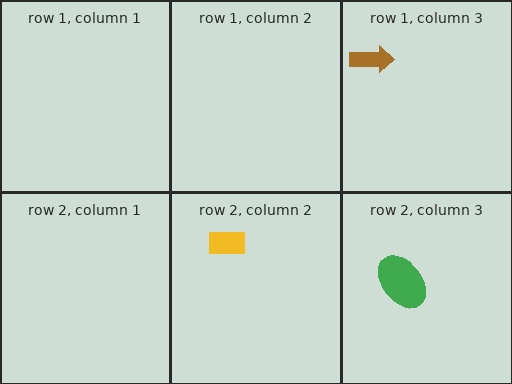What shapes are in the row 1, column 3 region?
The brown arrow.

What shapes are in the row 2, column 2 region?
The yellow rectangle.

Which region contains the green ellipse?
The row 2, column 3 region.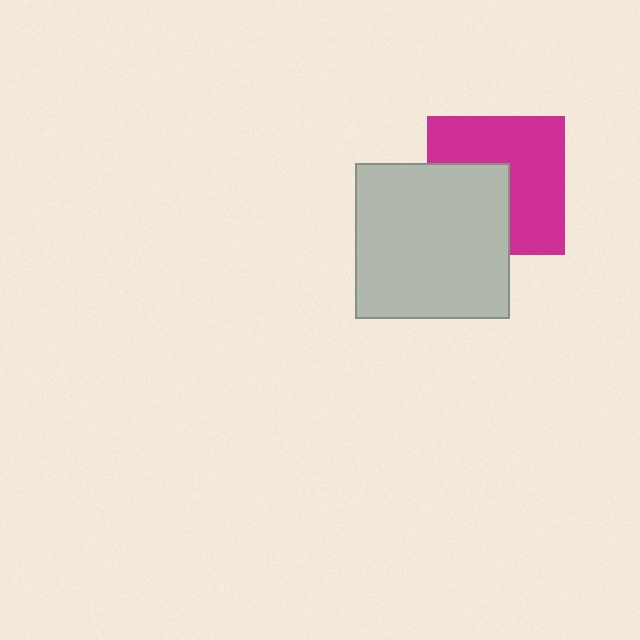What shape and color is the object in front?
The object in front is a light gray square.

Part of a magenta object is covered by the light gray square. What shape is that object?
It is a square.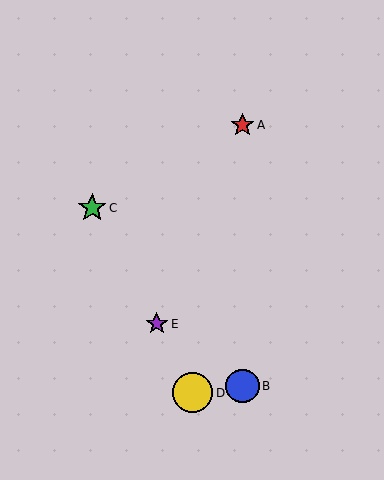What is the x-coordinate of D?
Object D is at x≈193.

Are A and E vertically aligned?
No, A is at x≈242 and E is at x≈157.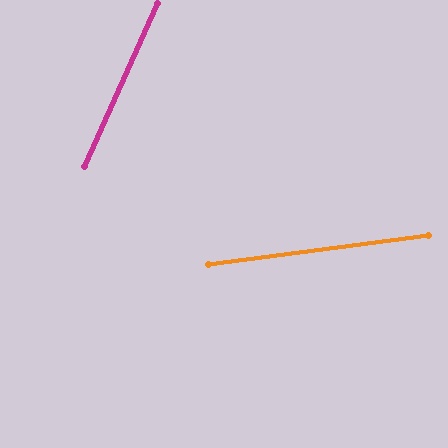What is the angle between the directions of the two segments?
Approximately 58 degrees.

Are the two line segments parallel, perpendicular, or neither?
Neither parallel nor perpendicular — they differ by about 58°.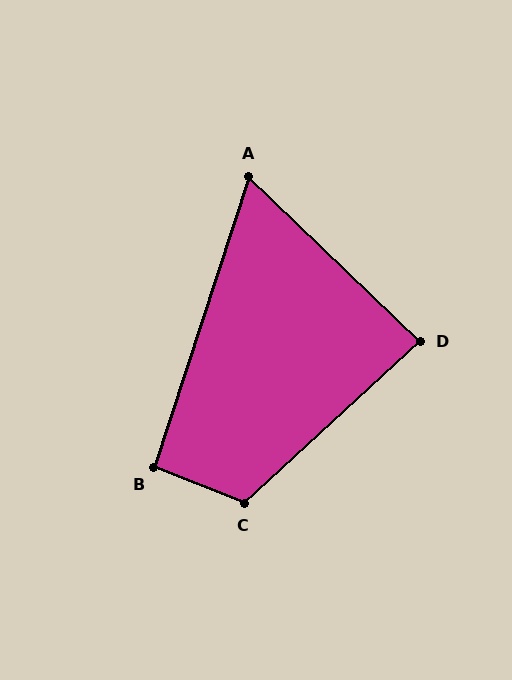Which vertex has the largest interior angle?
C, at approximately 116 degrees.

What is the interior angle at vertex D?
Approximately 87 degrees (approximately right).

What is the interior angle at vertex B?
Approximately 93 degrees (approximately right).